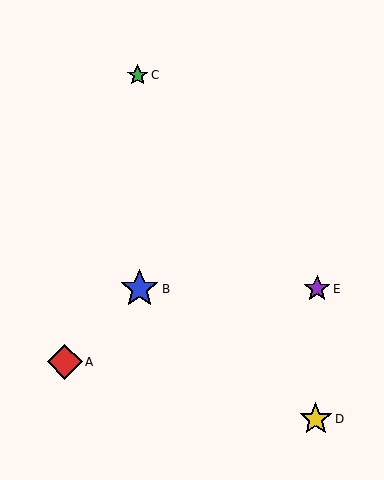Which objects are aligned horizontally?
Objects B, E are aligned horizontally.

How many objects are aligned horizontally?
2 objects (B, E) are aligned horizontally.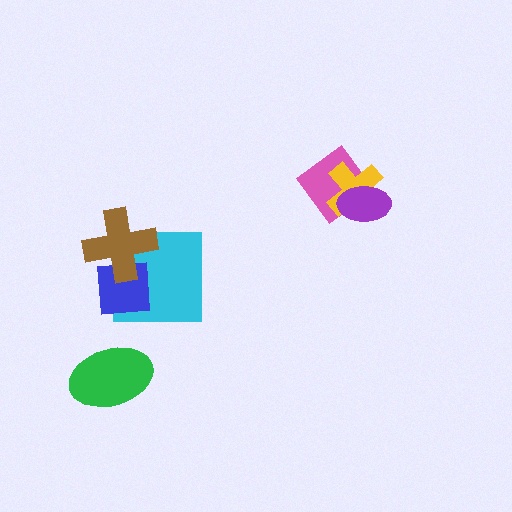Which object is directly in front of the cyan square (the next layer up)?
The blue square is directly in front of the cyan square.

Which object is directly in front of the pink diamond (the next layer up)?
The yellow cross is directly in front of the pink diamond.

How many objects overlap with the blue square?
2 objects overlap with the blue square.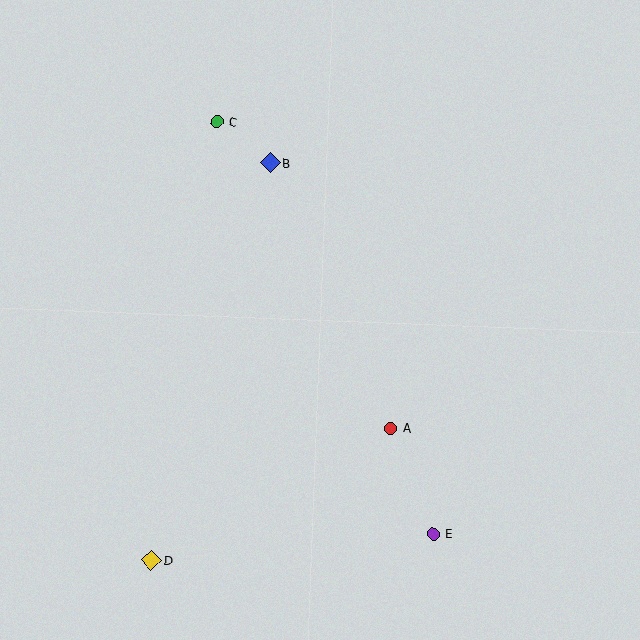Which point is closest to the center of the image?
Point A at (391, 428) is closest to the center.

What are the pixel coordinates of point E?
Point E is at (433, 534).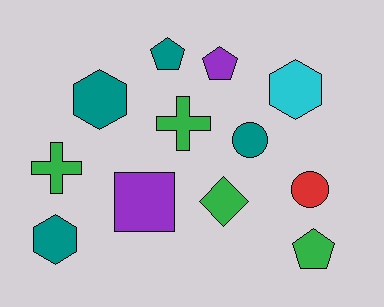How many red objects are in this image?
There is 1 red object.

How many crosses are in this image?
There are 2 crosses.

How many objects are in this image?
There are 12 objects.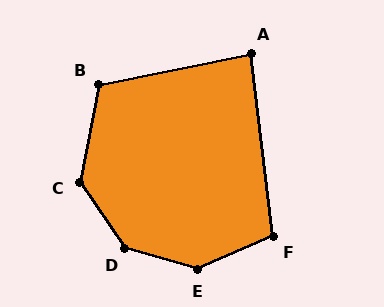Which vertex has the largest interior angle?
D, at approximately 141 degrees.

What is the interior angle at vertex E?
Approximately 140 degrees (obtuse).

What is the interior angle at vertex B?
Approximately 112 degrees (obtuse).